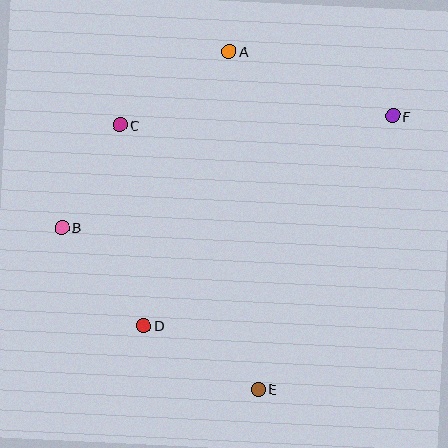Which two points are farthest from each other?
Points B and F are farthest from each other.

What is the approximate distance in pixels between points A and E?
The distance between A and E is approximately 339 pixels.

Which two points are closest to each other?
Points B and C are closest to each other.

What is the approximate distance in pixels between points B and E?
The distance between B and E is approximately 254 pixels.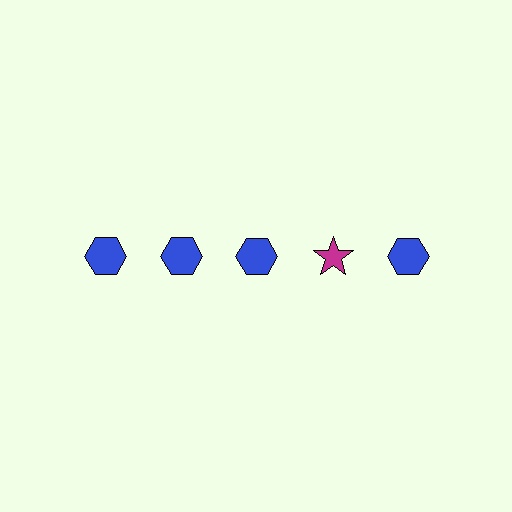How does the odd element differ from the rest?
It differs in both color (magenta instead of blue) and shape (star instead of hexagon).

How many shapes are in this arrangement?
There are 5 shapes arranged in a grid pattern.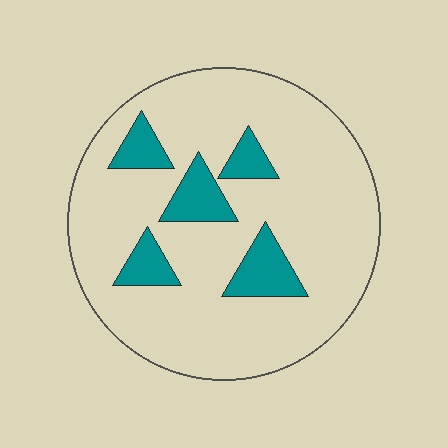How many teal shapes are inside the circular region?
5.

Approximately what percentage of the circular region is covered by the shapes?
Approximately 15%.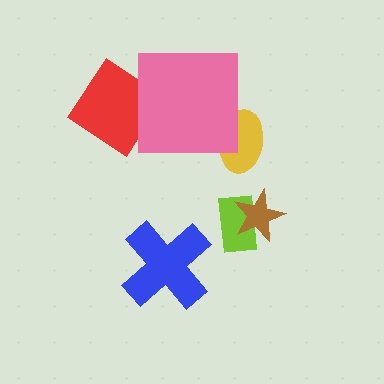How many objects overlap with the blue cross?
0 objects overlap with the blue cross.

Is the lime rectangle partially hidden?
Yes, it is partially covered by another shape.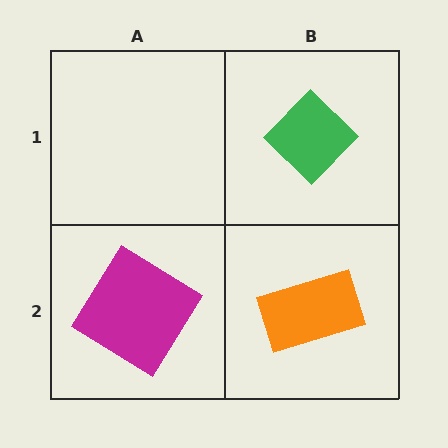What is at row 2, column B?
An orange rectangle.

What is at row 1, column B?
A green diamond.